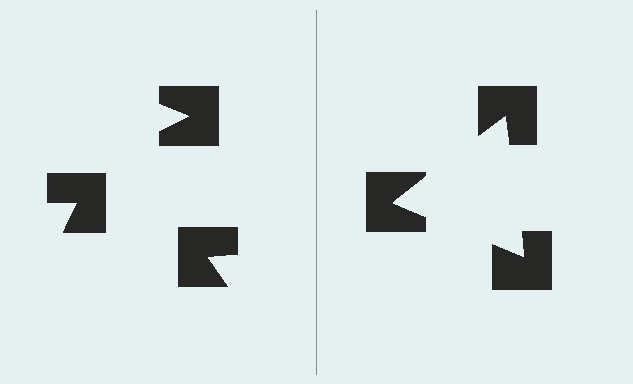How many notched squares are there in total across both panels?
6 — 3 on each side.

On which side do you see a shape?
An illusory triangle appears on the right side. On the left side the wedge cuts are rotated, so no coherent shape forms.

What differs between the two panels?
The notched squares are positioned identically on both sides; only the wedge orientations differ. On the right they align to a triangle; on the left they are misaligned.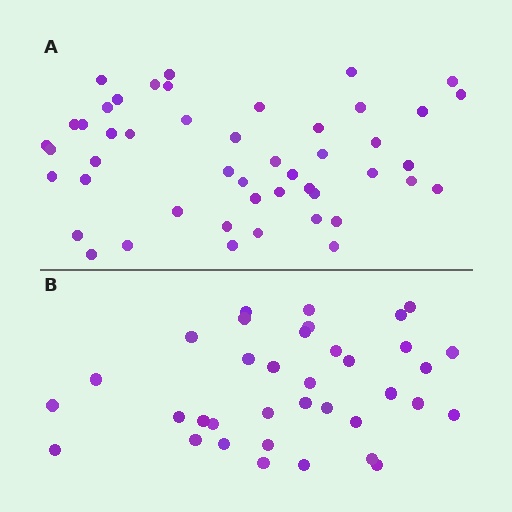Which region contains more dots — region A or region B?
Region A (the top region) has more dots.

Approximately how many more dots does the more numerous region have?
Region A has roughly 12 or so more dots than region B.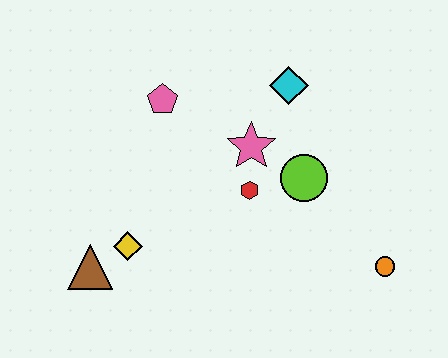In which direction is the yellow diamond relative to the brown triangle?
The yellow diamond is to the right of the brown triangle.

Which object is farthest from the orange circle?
The brown triangle is farthest from the orange circle.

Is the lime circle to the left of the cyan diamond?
No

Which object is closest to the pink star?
The red hexagon is closest to the pink star.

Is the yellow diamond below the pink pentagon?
Yes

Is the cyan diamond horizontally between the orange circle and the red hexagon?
Yes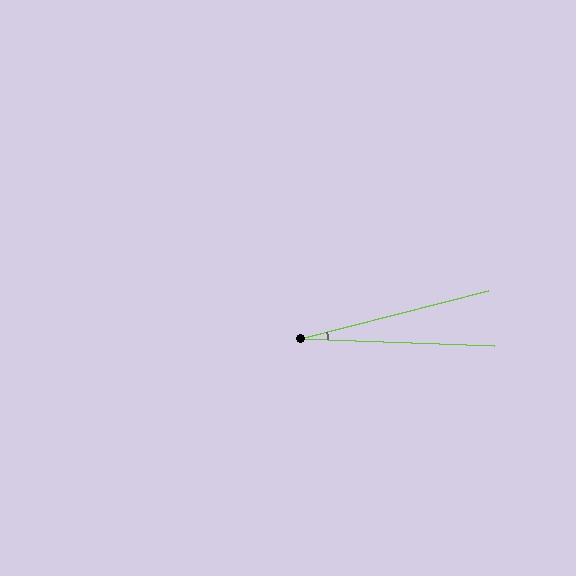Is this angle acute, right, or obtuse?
It is acute.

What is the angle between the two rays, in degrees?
Approximately 17 degrees.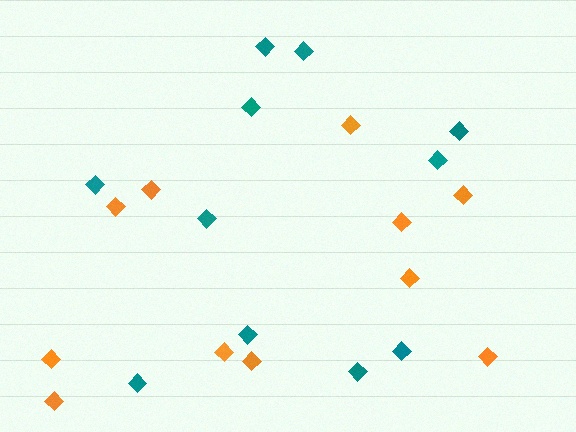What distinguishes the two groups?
There are 2 groups: one group of teal diamonds (11) and one group of orange diamonds (11).